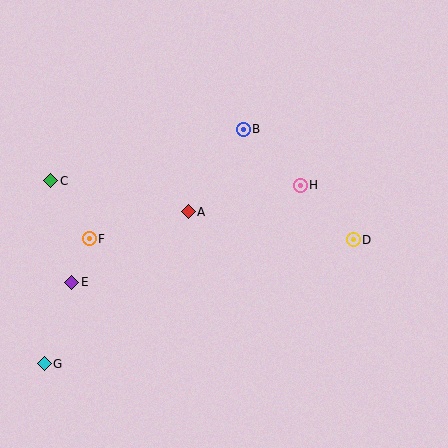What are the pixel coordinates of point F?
Point F is at (89, 239).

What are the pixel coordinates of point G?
Point G is at (44, 364).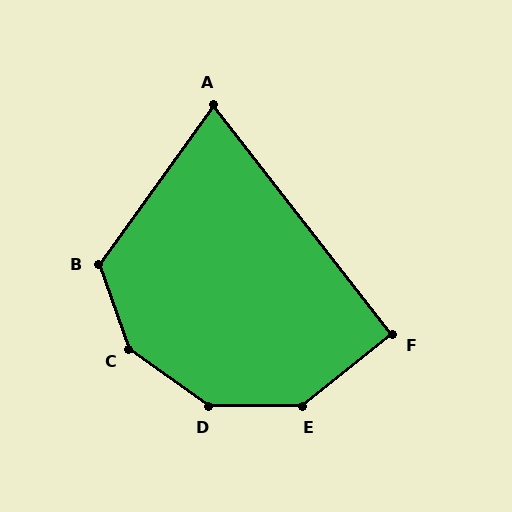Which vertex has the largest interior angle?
C, at approximately 145 degrees.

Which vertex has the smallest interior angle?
A, at approximately 73 degrees.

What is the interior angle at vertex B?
Approximately 125 degrees (obtuse).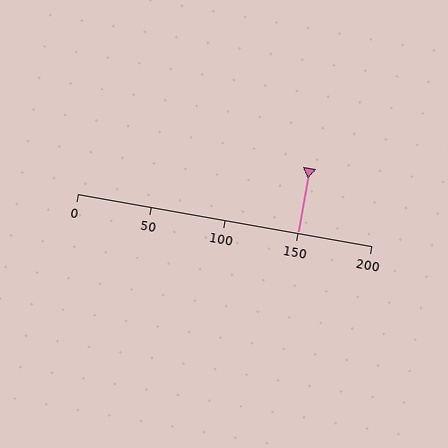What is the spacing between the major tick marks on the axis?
The major ticks are spaced 50 apart.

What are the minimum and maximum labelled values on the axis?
The axis runs from 0 to 200.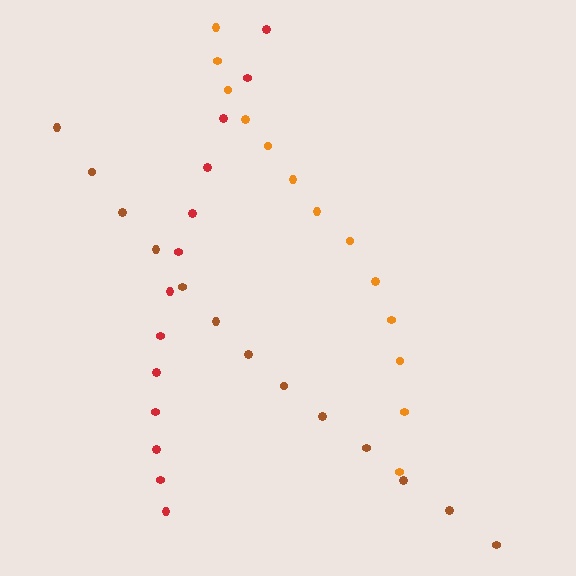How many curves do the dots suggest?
There are 3 distinct paths.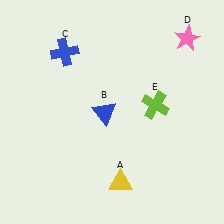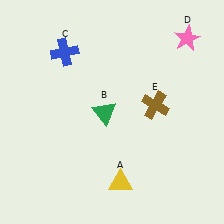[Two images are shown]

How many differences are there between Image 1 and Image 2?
There are 2 differences between the two images.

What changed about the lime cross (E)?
In Image 1, E is lime. In Image 2, it changed to brown.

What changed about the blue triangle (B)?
In Image 1, B is blue. In Image 2, it changed to green.